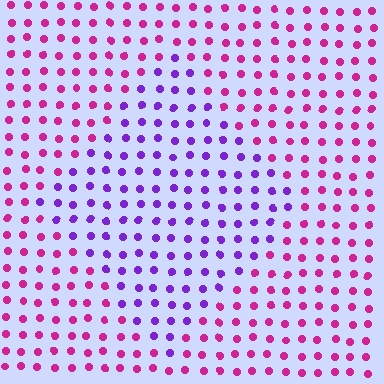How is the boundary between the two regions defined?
The boundary is defined purely by a slight shift in hue (about 48 degrees). Spacing, size, and orientation are identical on both sides.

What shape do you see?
I see a diamond.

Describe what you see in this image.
The image is filled with small magenta elements in a uniform arrangement. A diamond-shaped region is visible where the elements are tinted to a slightly different hue, forming a subtle color boundary.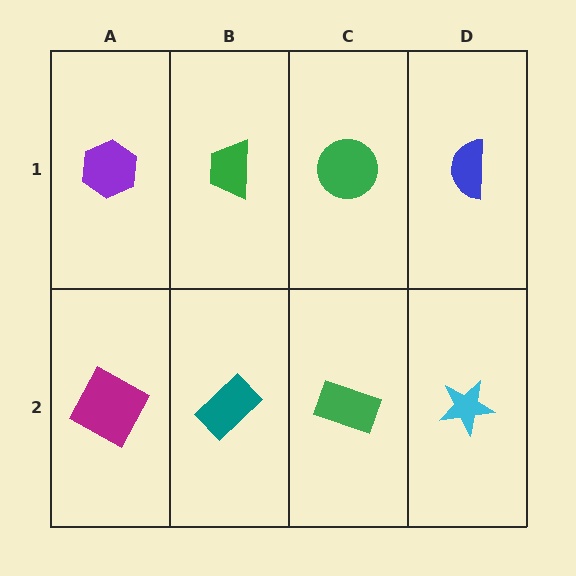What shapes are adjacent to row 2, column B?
A green trapezoid (row 1, column B), a magenta square (row 2, column A), a green rectangle (row 2, column C).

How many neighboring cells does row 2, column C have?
3.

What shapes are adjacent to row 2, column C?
A green circle (row 1, column C), a teal rectangle (row 2, column B), a cyan star (row 2, column D).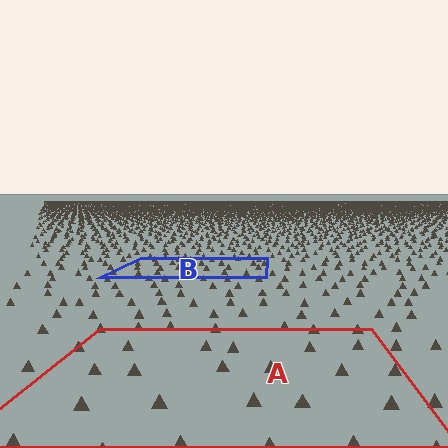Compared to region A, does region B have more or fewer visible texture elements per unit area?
Region B has more texture elements per unit area — they are packed more densely because it is farther away.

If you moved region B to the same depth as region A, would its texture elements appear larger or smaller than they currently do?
They would appear larger. At a closer depth, the same texture elements are projected at a bigger on-screen size.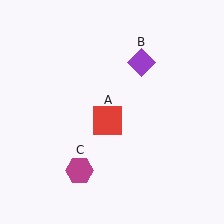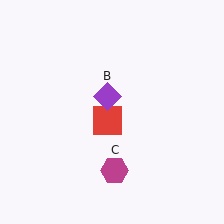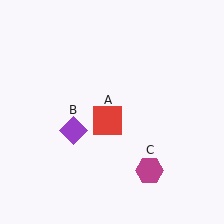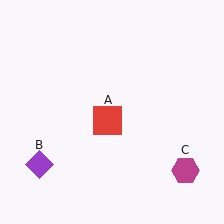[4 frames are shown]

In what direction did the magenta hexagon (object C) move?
The magenta hexagon (object C) moved right.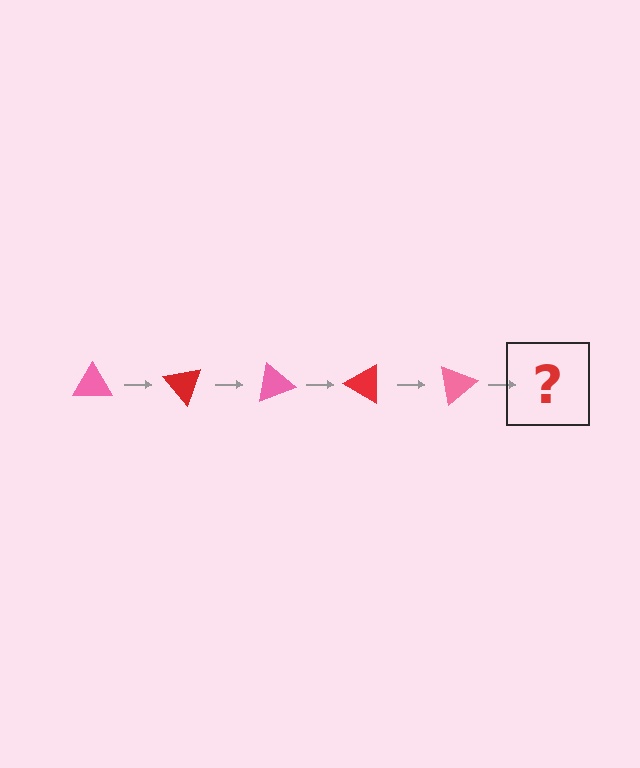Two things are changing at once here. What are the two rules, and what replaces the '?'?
The two rules are that it rotates 50 degrees each step and the color cycles through pink and red. The '?' should be a red triangle, rotated 250 degrees from the start.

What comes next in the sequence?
The next element should be a red triangle, rotated 250 degrees from the start.